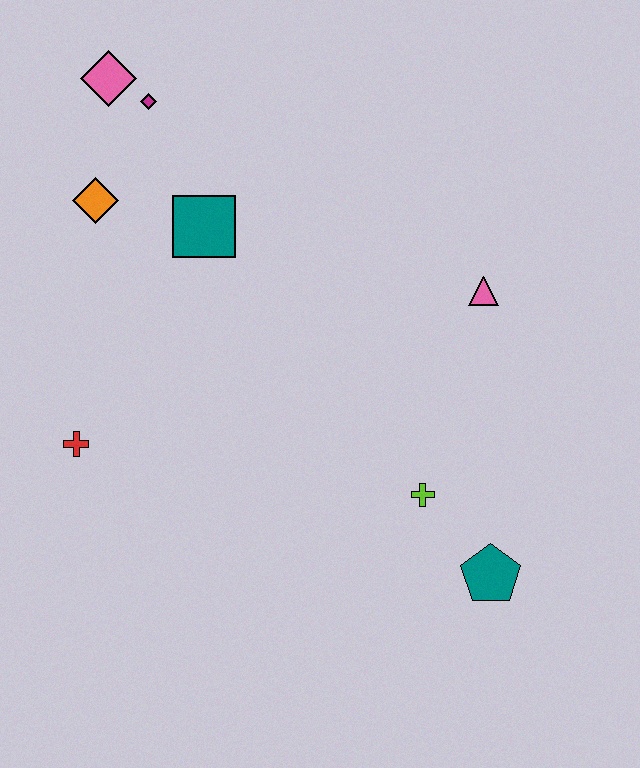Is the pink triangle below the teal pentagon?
No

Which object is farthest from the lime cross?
The pink diamond is farthest from the lime cross.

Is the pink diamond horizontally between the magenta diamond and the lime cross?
No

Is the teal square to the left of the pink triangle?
Yes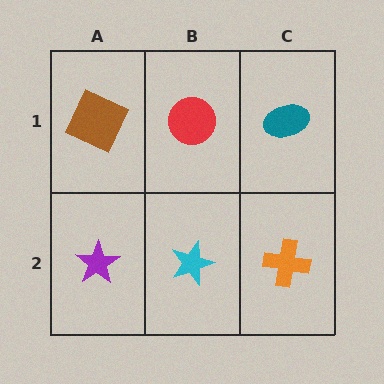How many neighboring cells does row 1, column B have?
3.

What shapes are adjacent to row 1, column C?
An orange cross (row 2, column C), a red circle (row 1, column B).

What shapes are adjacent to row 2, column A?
A brown square (row 1, column A), a cyan star (row 2, column B).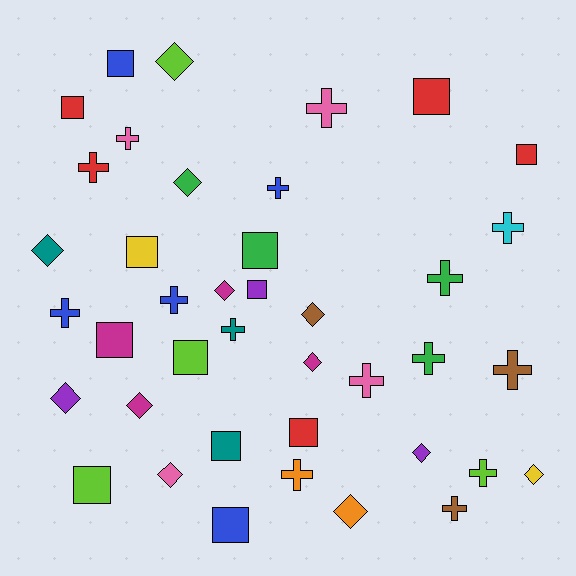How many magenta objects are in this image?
There are 4 magenta objects.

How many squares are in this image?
There are 13 squares.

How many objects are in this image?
There are 40 objects.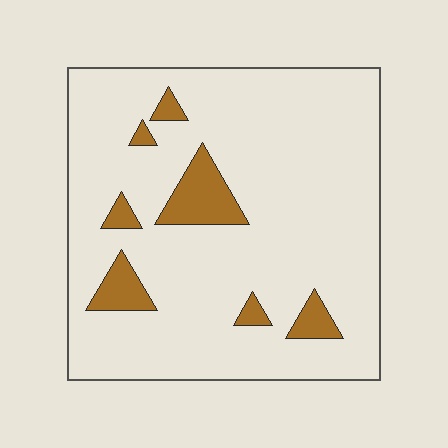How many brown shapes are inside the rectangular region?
7.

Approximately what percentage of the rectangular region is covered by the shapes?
Approximately 10%.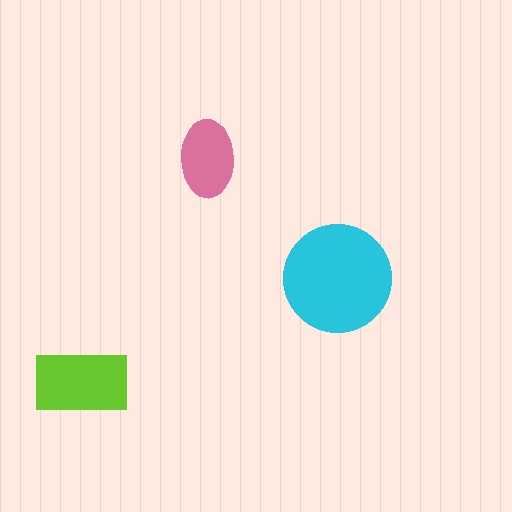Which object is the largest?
The cyan circle.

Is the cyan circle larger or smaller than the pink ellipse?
Larger.